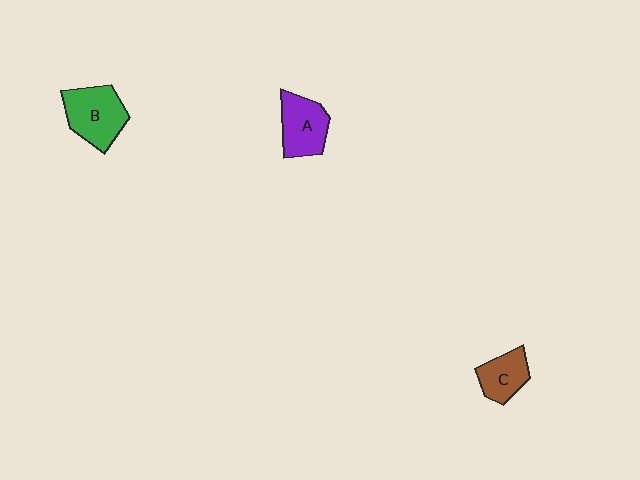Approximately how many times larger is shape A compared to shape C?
Approximately 1.3 times.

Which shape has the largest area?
Shape B (green).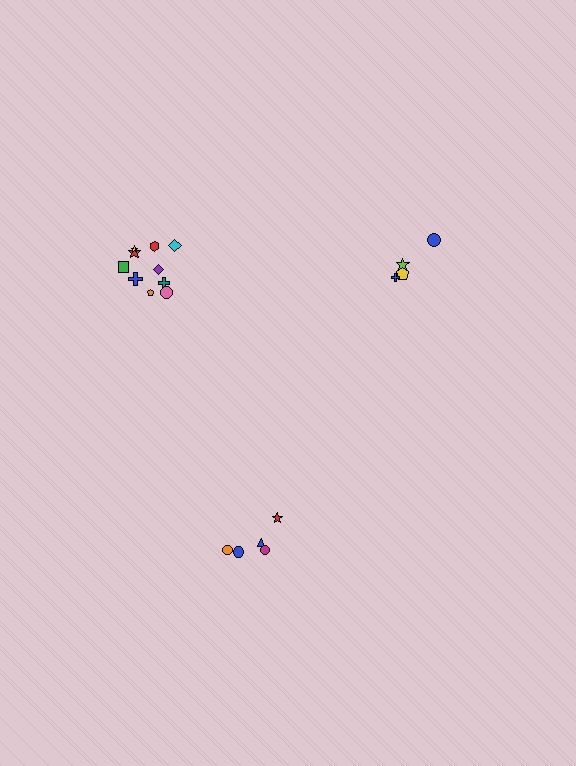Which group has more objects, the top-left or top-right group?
The top-left group.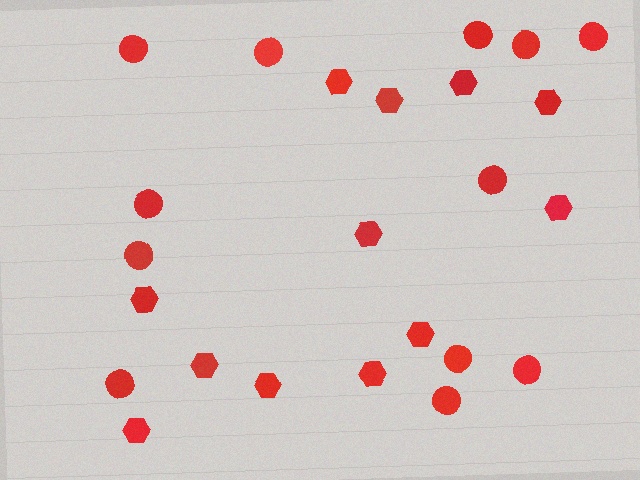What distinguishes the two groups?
There are 2 groups: one group of circles (12) and one group of hexagons (12).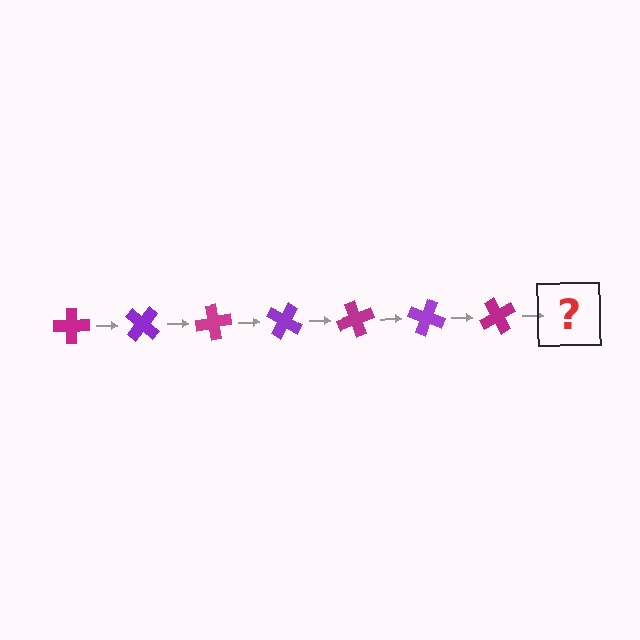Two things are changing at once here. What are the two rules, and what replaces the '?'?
The two rules are that it rotates 40 degrees each step and the color cycles through magenta and purple. The '?' should be a purple cross, rotated 280 degrees from the start.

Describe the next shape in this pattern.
It should be a purple cross, rotated 280 degrees from the start.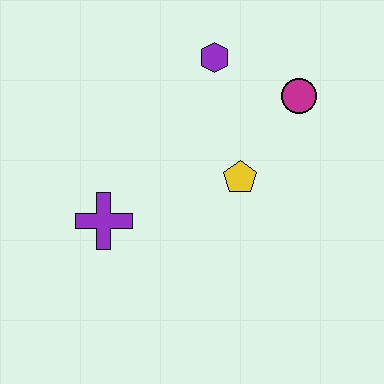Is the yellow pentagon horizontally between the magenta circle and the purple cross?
Yes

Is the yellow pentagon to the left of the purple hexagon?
No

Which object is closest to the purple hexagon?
The magenta circle is closest to the purple hexagon.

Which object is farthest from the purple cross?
The magenta circle is farthest from the purple cross.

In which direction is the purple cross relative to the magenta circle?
The purple cross is to the left of the magenta circle.